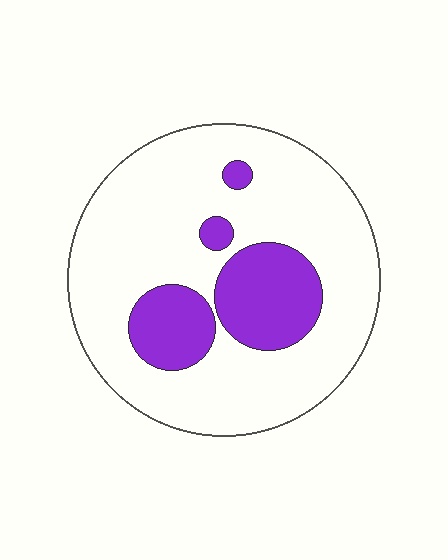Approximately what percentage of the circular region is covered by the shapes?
Approximately 20%.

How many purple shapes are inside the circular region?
4.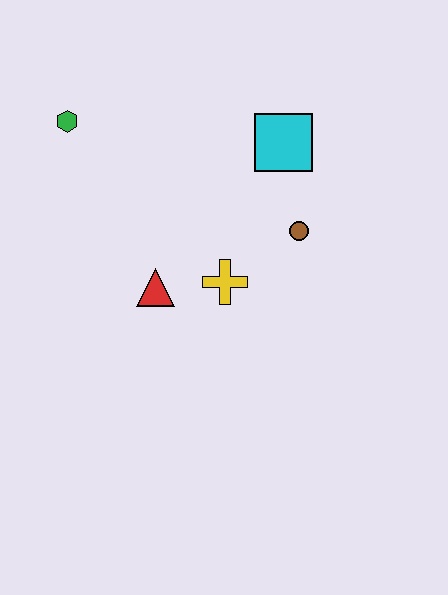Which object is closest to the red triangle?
The yellow cross is closest to the red triangle.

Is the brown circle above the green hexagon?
No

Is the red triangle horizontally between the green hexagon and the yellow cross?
Yes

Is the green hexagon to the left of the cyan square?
Yes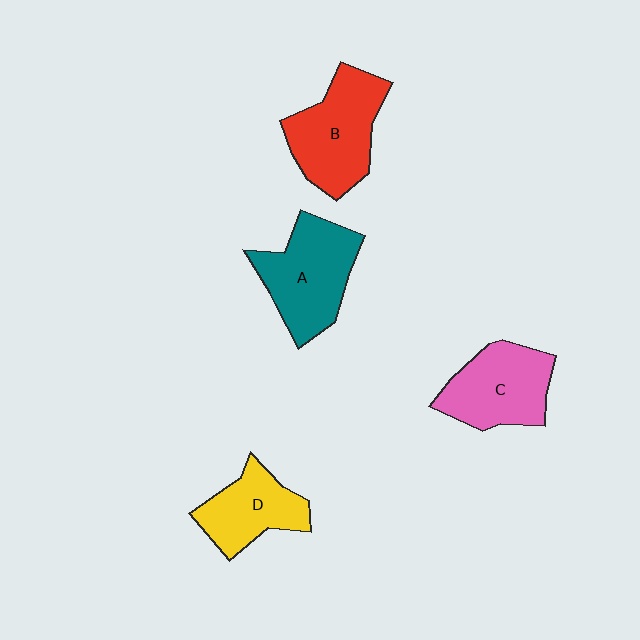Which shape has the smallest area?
Shape D (yellow).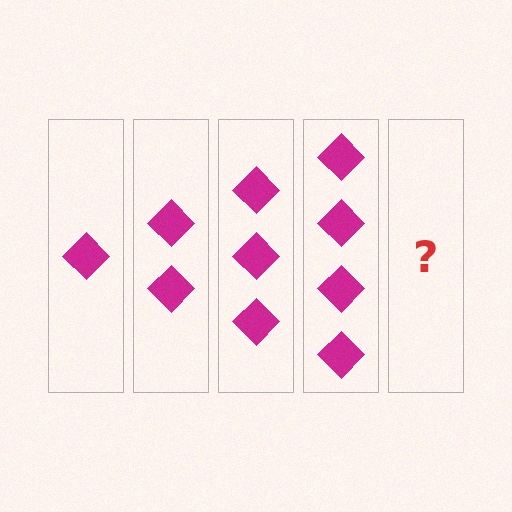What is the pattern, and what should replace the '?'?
The pattern is that each step adds one more diamond. The '?' should be 5 diamonds.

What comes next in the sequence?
The next element should be 5 diamonds.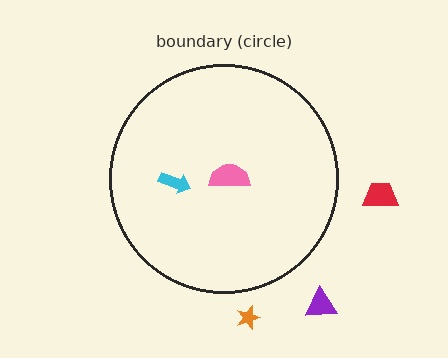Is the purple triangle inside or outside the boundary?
Outside.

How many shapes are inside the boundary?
2 inside, 3 outside.